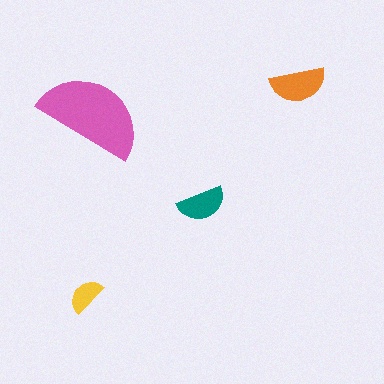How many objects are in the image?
There are 4 objects in the image.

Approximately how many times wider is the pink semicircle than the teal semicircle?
About 2 times wider.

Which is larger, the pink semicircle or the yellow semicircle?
The pink one.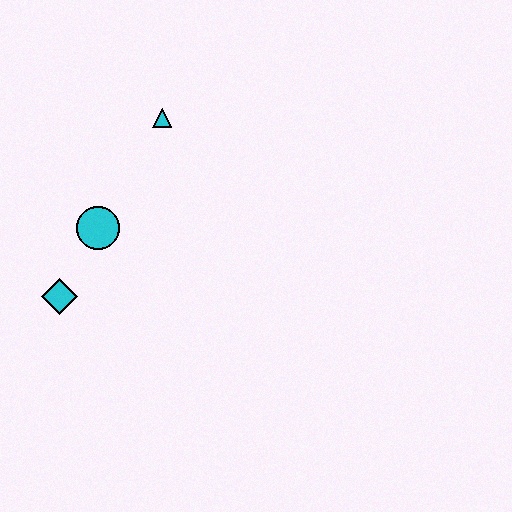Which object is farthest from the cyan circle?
The cyan triangle is farthest from the cyan circle.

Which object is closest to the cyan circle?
The cyan diamond is closest to the cyan circle.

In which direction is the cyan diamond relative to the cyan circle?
The cyan diamond is below the cyan circle.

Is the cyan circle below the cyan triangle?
Yes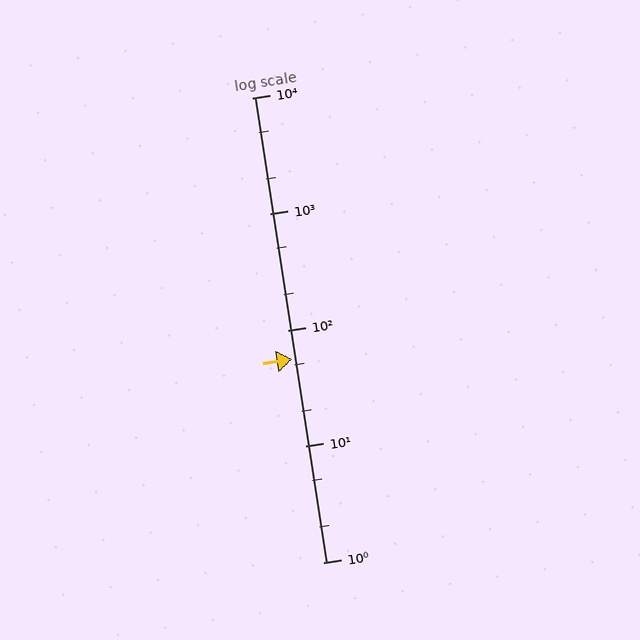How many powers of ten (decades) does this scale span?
The scale spans 4 decades, from 1 to 10000.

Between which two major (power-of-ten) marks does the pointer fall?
The pointer is between 10 and 100.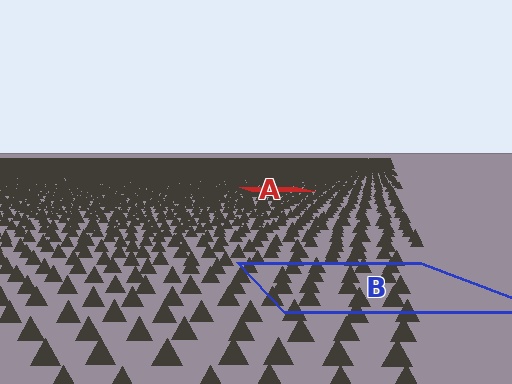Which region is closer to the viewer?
Region B is closer. The texture elements there are larger and more spread out.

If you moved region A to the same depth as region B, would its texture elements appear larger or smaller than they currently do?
They would appear larger. At a closer depth, the same texture elements are projected at a bigger on-screen size.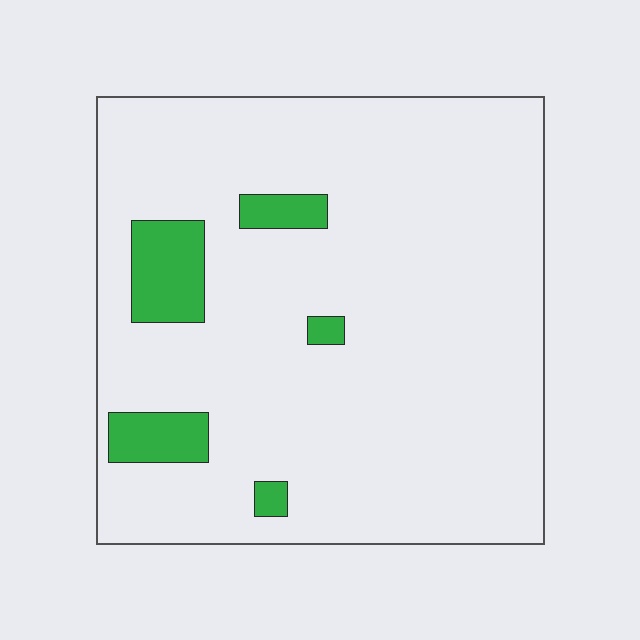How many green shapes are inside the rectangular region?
5.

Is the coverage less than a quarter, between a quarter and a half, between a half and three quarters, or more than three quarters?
Less than a quarter.